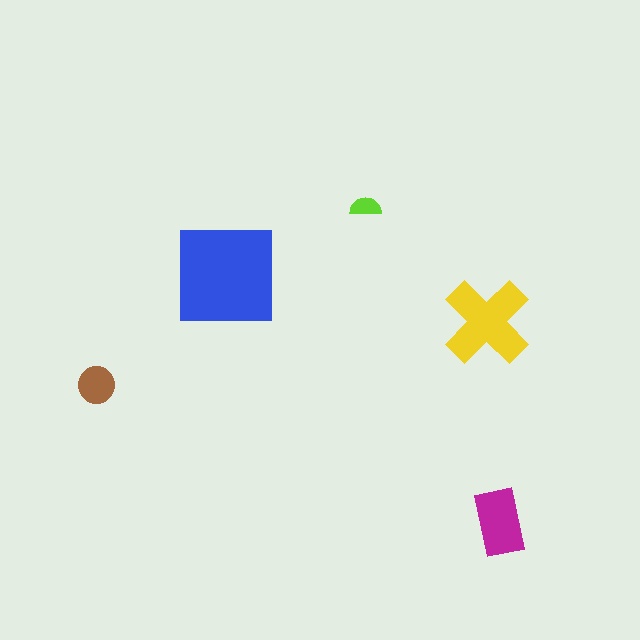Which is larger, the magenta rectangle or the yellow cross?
The yellow cross.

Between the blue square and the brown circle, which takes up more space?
The blue square.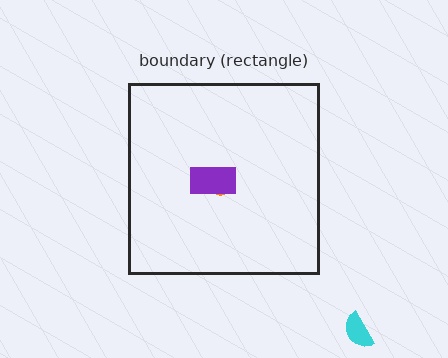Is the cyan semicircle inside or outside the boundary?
Outside.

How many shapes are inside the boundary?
2 inside, 1 outside.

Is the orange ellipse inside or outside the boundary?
Inside.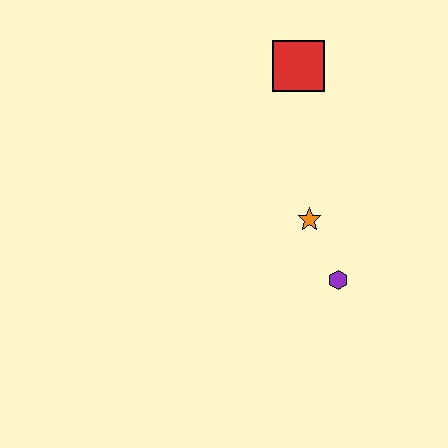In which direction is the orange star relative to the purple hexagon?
The orange star is above the purple hexagon.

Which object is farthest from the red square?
The purple hexagon is farthest from the red square.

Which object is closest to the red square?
The orange star is closest to the red square.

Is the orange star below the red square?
Yes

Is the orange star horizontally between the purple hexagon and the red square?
Yes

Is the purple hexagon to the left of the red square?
No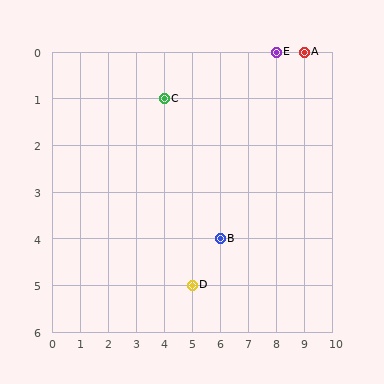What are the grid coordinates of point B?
Point B is at grid coordinates (6, 4).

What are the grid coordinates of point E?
Point E is at grid coordinates (8, 0).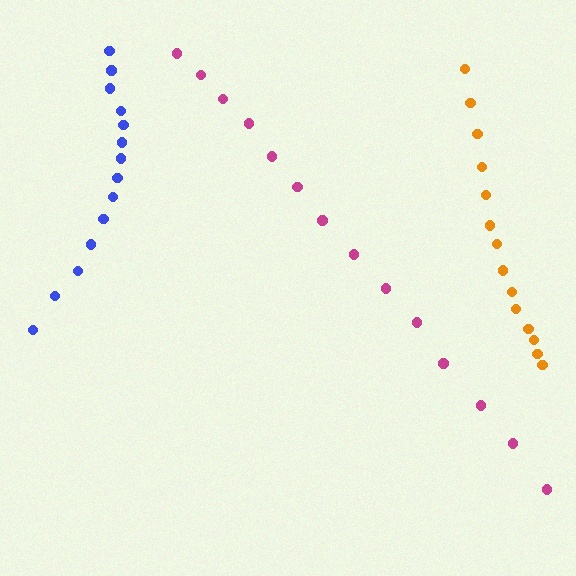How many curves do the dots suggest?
There are 3 distinct paths.